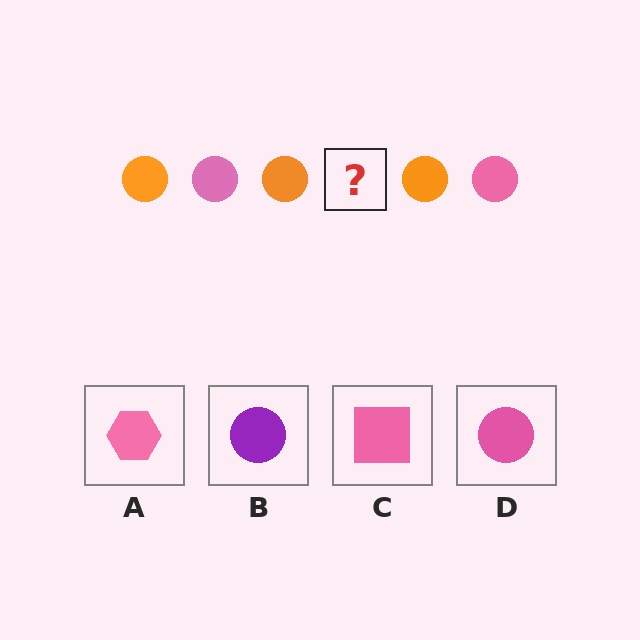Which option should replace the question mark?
Option D.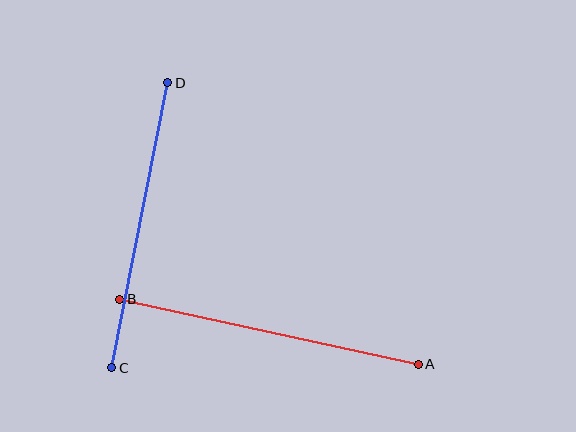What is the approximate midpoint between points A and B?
The midpoint is at approximately (269, 332) pixels.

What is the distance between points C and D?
The distance is approximately 290 pixels.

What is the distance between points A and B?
The distance is approximately 306 pixels.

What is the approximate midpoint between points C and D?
The midpoint is at approximately (140, 225) pixels.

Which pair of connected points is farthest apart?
Points A and B are farthest apart.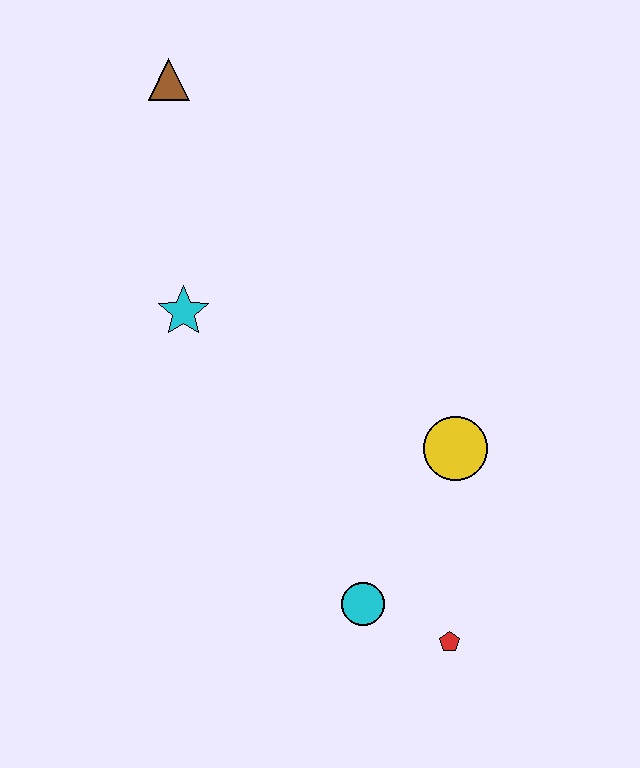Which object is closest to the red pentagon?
The cyan circle is closest to the red pentagon.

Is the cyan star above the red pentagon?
Yes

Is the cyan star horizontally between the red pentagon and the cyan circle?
No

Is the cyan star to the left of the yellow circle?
Yes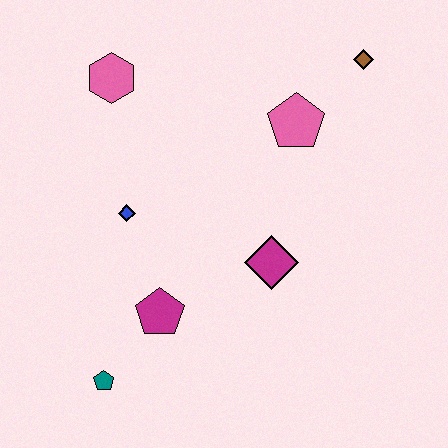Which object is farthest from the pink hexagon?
The teal pentagon is farthest from the pink hexagon.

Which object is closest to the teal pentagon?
The magenta pentagon is closest to the teal pentagon.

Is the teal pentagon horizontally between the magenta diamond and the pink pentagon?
No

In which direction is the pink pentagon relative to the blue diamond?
The pink pentagon is to the right of the blue diamond.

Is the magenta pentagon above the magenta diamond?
No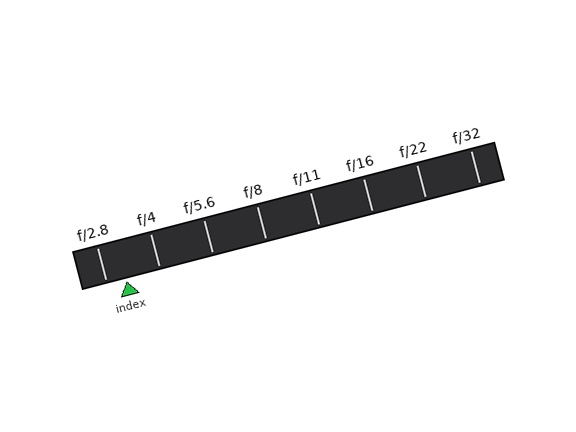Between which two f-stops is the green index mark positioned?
The index mark is between f/2.8 and f/4.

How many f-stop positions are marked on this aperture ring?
There are 8 f-stop positions marked.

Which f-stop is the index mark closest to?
The index mark is closest to f/2.8.